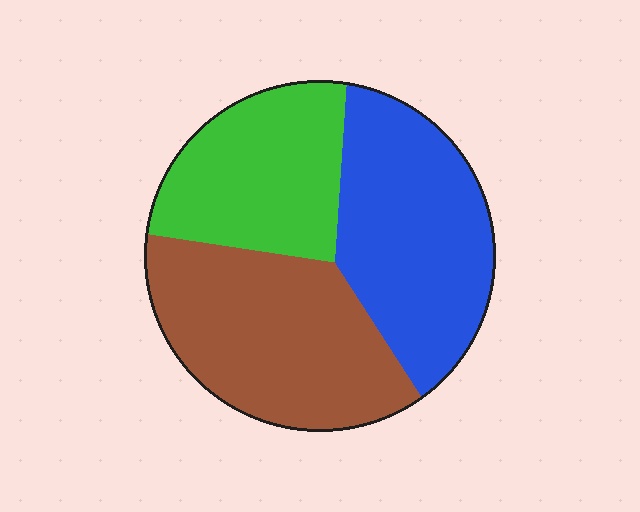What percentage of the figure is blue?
Blue covers roughly 35% of the figure.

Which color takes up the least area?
Green, at roughly 25%.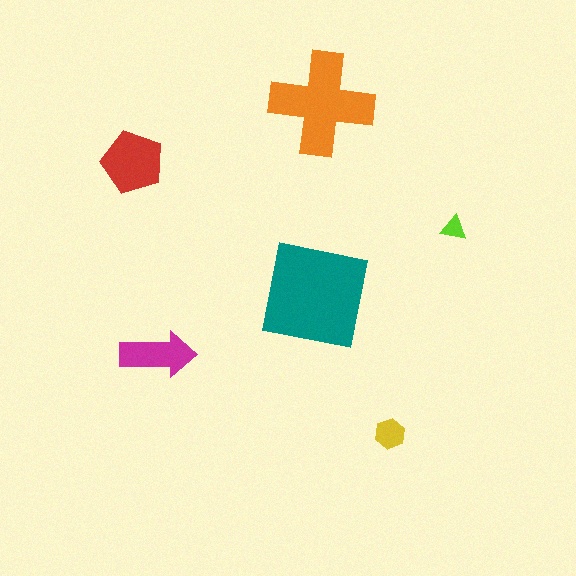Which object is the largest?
The teal square.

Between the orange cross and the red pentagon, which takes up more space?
The orange cross.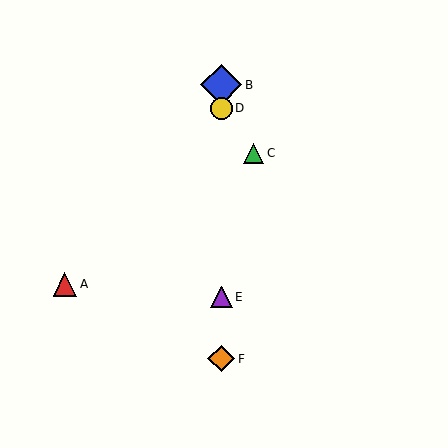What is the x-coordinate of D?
Object D is at x≈221.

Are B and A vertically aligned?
No, B is at x≈221 and A is at x≈65.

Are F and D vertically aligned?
Yes, both are at x≈221.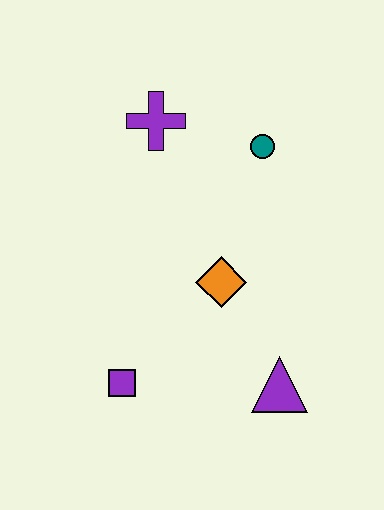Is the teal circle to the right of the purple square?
Yes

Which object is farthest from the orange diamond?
The purple cross is farthest from the orange diamond.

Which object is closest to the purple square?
The orange diamond is closest to the purple square.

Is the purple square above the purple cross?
No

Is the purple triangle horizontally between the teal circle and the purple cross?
No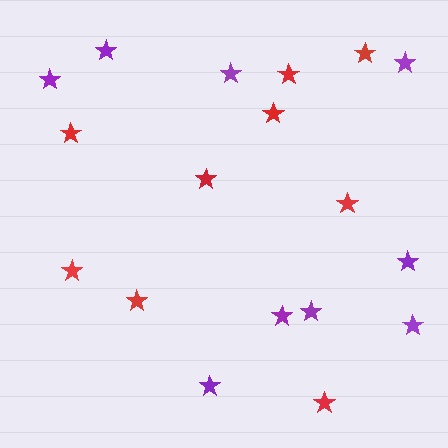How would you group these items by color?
There are 2 groups: one group of purple stars (9) and one group of red stars (9).